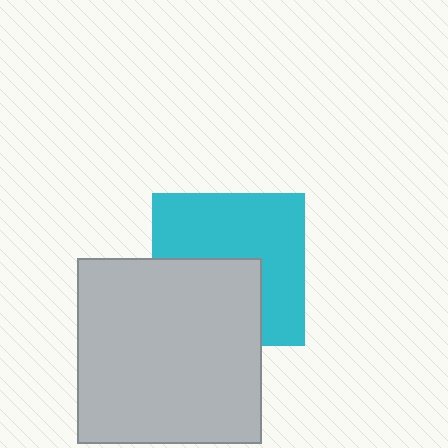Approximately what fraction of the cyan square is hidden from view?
Roughly 41% of the cyan square is hidden behind the light gray square.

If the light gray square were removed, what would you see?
You would see the complete cyan square.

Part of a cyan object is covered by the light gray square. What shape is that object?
It is a square.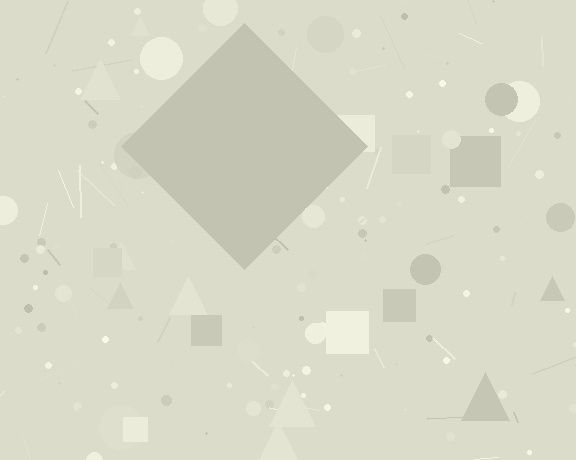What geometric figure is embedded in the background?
A diamond is embedded in the background.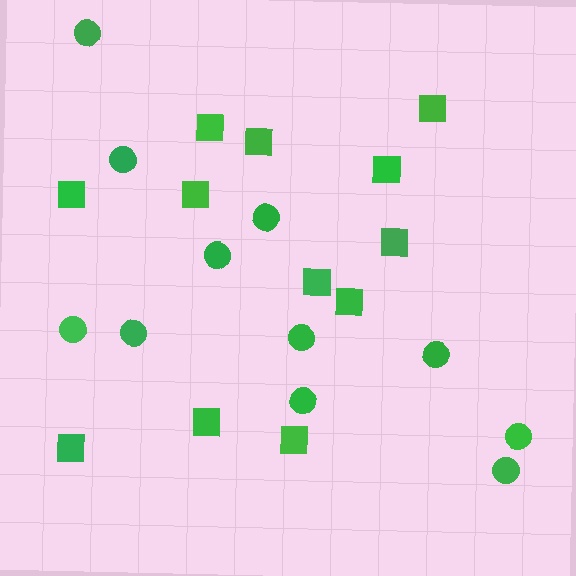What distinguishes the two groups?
There are 2 groups: one group of circles (11) and one group of squares (12).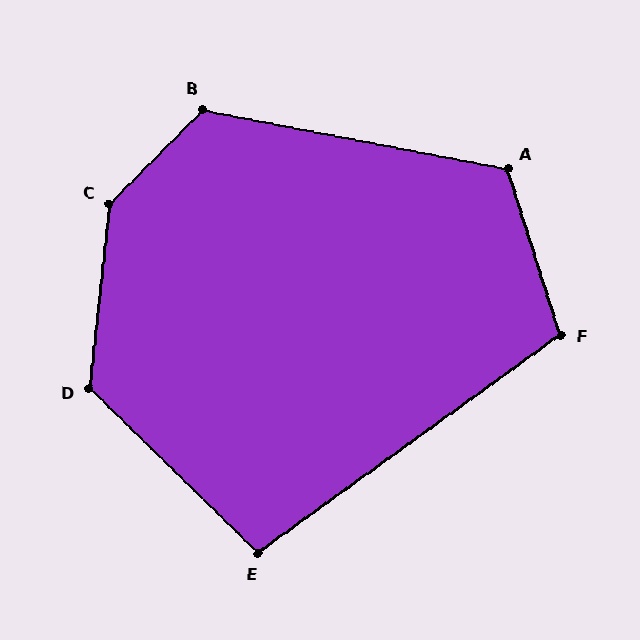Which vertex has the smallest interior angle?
E, at approximately 100 degrees.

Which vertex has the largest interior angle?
C, at approximately 141 degrees.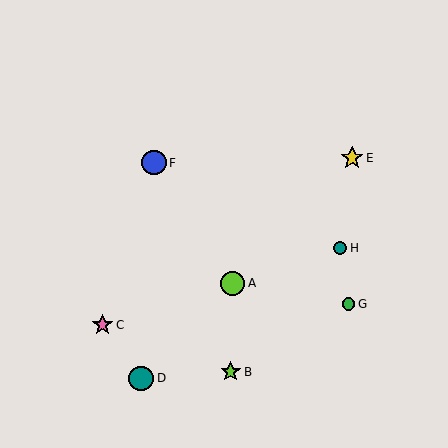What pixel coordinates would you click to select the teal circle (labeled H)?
Click at (340, 248) to select the teal circle H.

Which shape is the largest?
The teal circle (labeled D) is the largest.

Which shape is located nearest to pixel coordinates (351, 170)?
The yellow star (labeled E) at (352, 158) is nearest to that location.